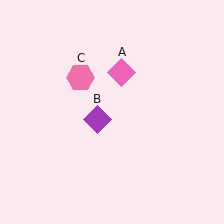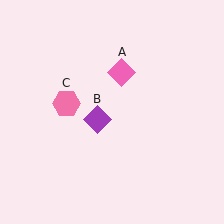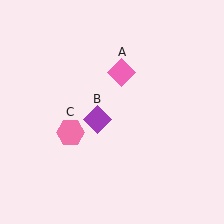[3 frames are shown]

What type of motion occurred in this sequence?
The pink hexagon (object C) rotated counterclockwise around the center of the scene.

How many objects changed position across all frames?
1 object changed position: pink hexagon (object C).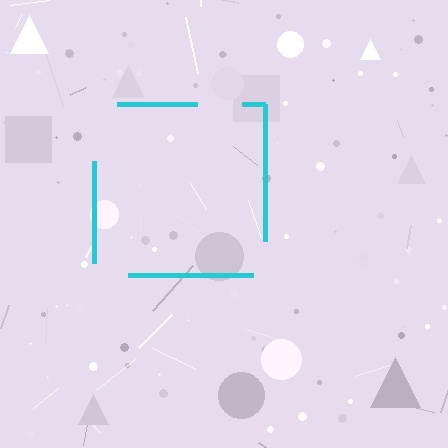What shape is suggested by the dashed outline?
The dashed outline suggests a square.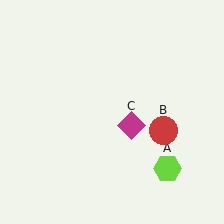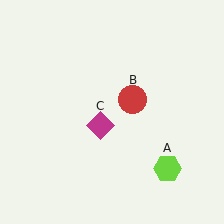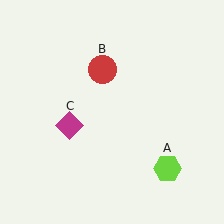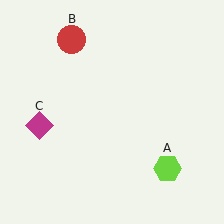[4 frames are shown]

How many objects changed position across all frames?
2 objects changed position: red circle (object B), magenta diamond (object C).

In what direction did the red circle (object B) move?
The red circle (object B) moved up and to the left.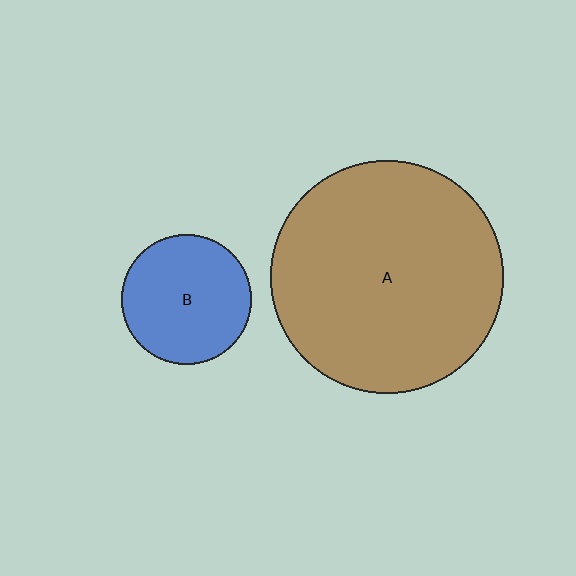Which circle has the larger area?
Circle A (brown).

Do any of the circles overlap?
No, none of the circles overlap.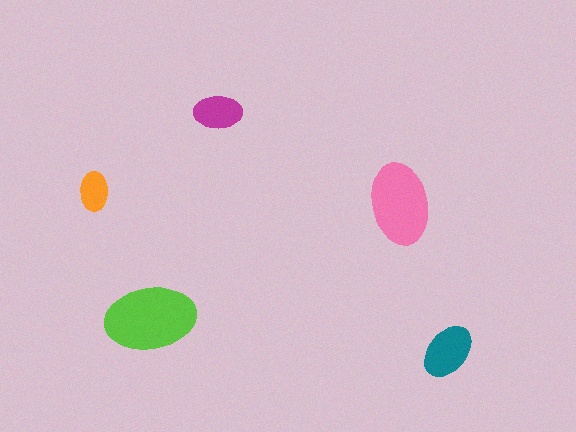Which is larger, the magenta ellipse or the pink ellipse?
The pink one.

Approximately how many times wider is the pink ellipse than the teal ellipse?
About 1.5 times wider.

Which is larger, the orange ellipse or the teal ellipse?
The teal one.